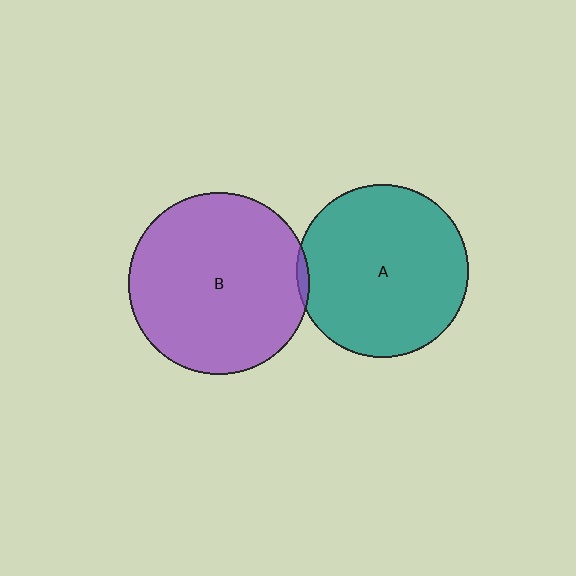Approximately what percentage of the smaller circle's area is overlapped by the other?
Approximately 5%.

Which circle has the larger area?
Circle B (purple).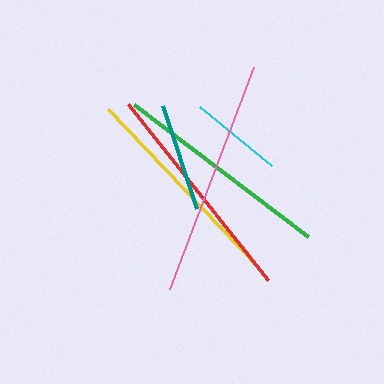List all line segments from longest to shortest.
From longest to shortest: pink, red, green, yellow, teal, cyan.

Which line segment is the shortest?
The cyan line is the shortest at approximately 93 pixels.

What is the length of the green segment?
The green segment is approximately 218 pixels long.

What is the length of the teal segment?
The teal segment is approximately 108 pixels long.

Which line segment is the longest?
The pink line is the longest at approximately 238 pixels.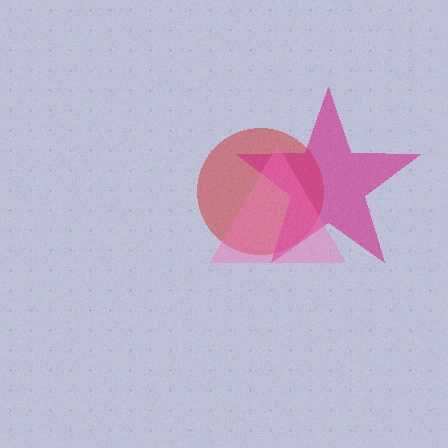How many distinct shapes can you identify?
There are 3 distinct shapes: a red circle, a magenta star, a pink triangle.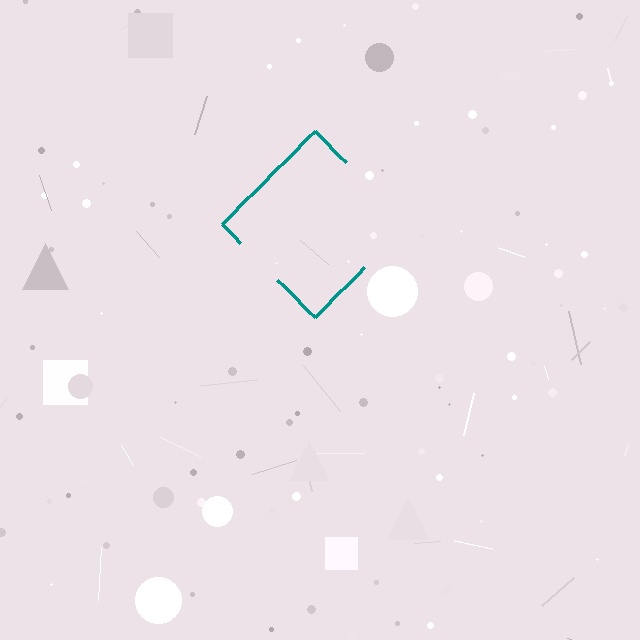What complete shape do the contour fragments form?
The contour fragments form a diamond.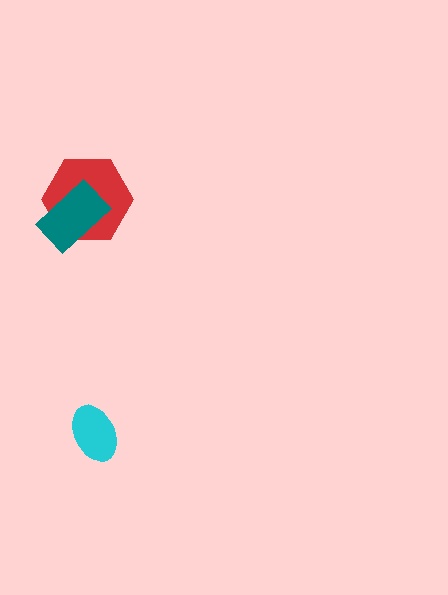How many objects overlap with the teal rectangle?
1 object overlaps with the teal rectangle.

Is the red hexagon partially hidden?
Yes, it is partially covered by another shape.